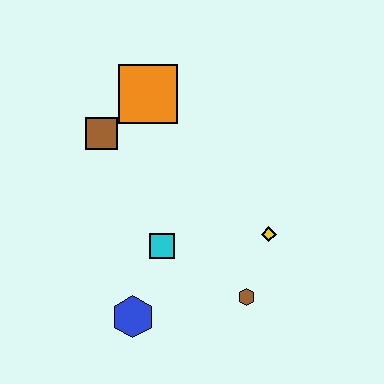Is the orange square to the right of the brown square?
Yes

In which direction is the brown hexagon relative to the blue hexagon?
The brown hexagon is to the right of the blue hexagon.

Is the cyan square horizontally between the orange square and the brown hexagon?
Yes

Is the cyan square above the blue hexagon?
Yes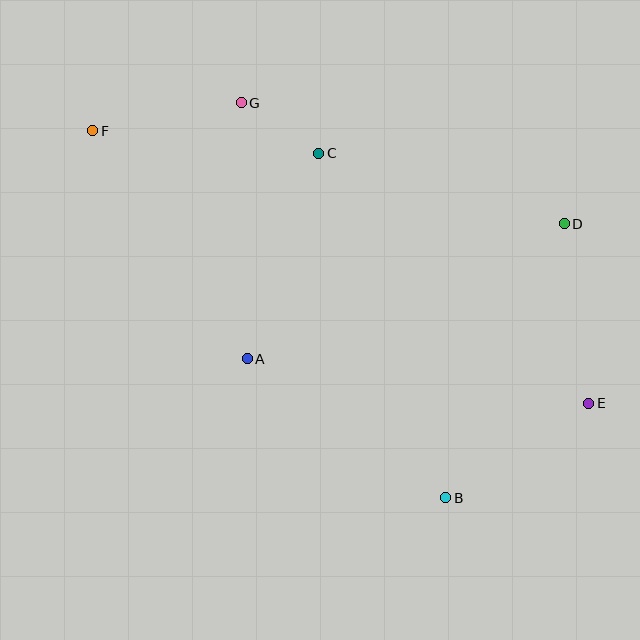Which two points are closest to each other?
Points C and G are closest to each other.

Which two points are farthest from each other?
Points E and F are farthest from each other.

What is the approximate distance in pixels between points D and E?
The distance between D and E is approximately 181 pixels.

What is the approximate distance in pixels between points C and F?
The distance between C and F is approximately 227 pixels.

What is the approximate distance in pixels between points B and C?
The distance between B and C is approximately 367 pixels.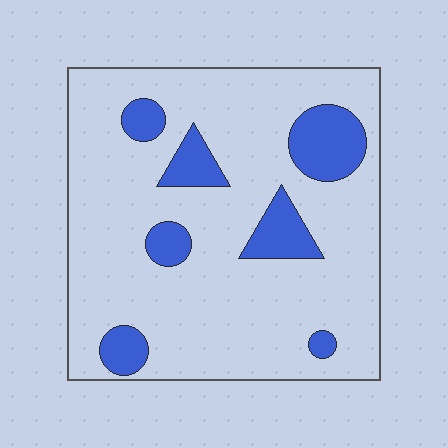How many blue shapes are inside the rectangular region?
7.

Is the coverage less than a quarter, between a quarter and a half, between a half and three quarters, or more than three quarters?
Less than a quarter.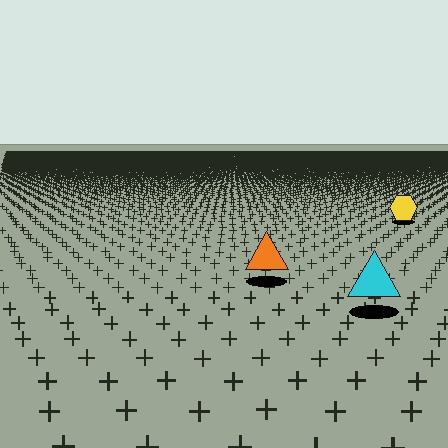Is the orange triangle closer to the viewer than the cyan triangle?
No. The cyan triangle is closer — you can tell from the texture gradient: the ground texture is coarser near it.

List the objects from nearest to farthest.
From nearest to farthest: the cyan triangle, the orange triangle, the yellow hexagon.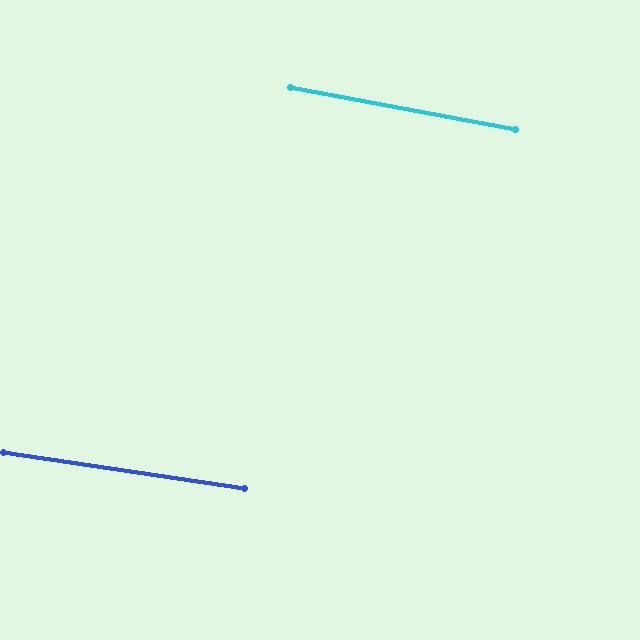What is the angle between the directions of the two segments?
Approximately 2 degrees.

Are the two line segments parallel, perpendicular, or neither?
Parallel — their directions differ by only 1.9°.